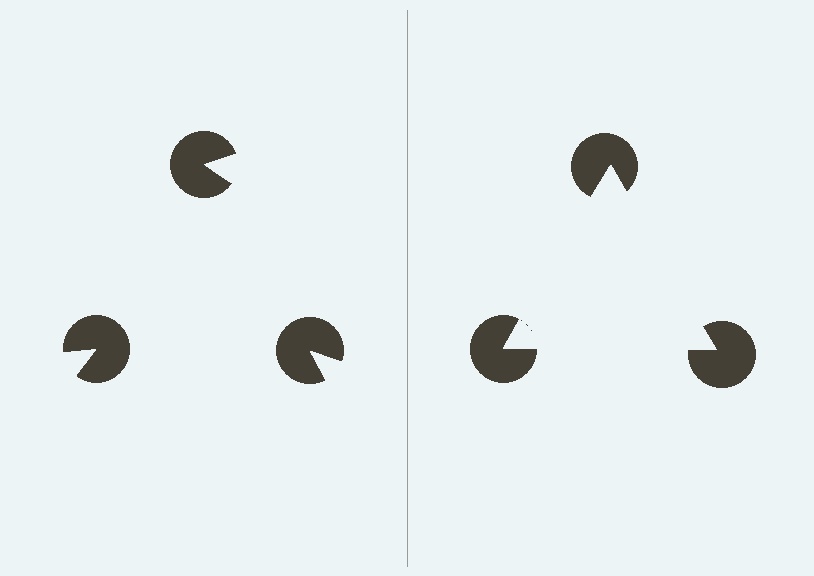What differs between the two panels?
The pac-man discs are positioned identically on both sides; only the wedge orientations differ. On the right they align to a triangle; on the left they are misaligned.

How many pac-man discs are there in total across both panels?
6 — 3 on each side.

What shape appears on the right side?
An illusory triangle.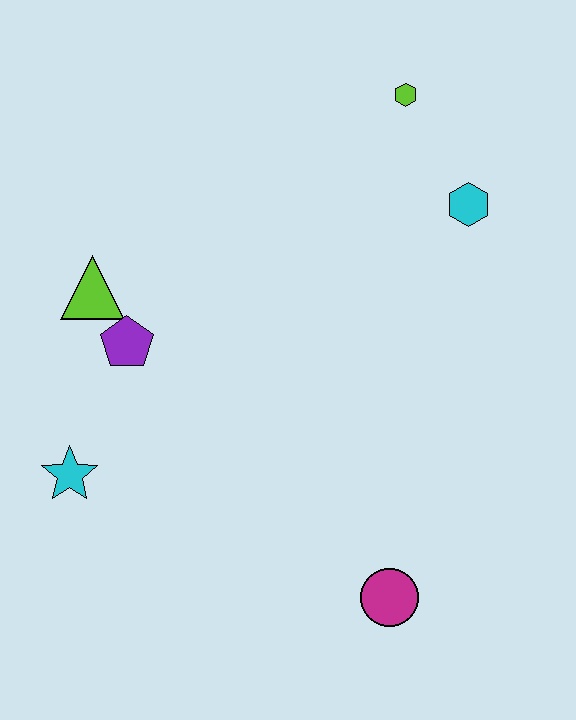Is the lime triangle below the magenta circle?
No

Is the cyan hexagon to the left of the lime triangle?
No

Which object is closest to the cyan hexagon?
The lime hexagon is closest to the cyan hexagon.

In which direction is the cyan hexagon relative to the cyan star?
The cyan hexagon is to the right of the cyan star.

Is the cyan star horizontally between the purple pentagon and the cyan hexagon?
No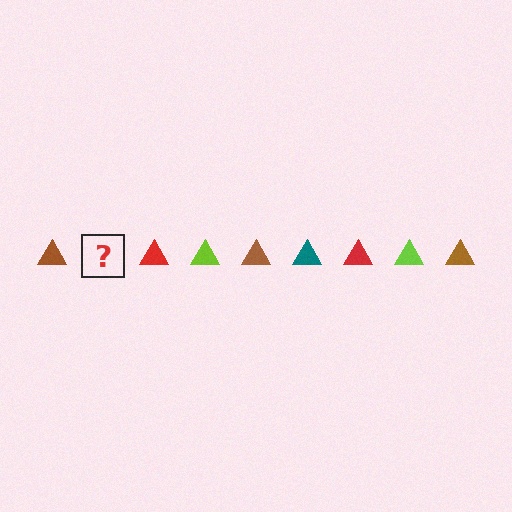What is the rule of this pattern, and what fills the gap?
The rule is that the pattern cycles through brown, teal, red, lime triangles. The gap should be filled with a teal triangle.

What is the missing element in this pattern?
The missing element is a teal triangle.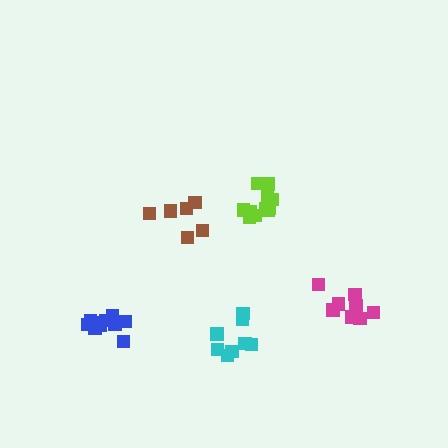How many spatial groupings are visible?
There are 5 spatial groupings.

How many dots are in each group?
Group 1: 8 dots, Group 2: 8 dots, Group 3: 11 dots, Group 4: 6 dots, Group 5: 10 dots (43 total).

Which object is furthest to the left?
The blue cluster is leftmost.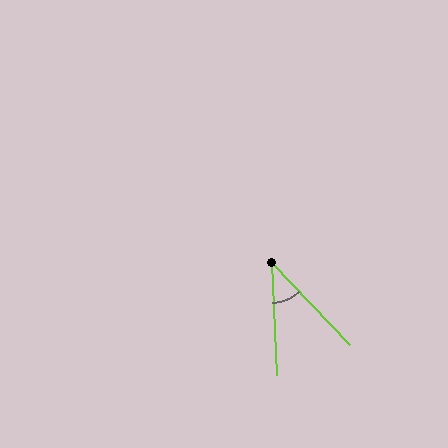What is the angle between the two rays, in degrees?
Approximately 41 degrees.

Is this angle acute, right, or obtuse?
It is acute.